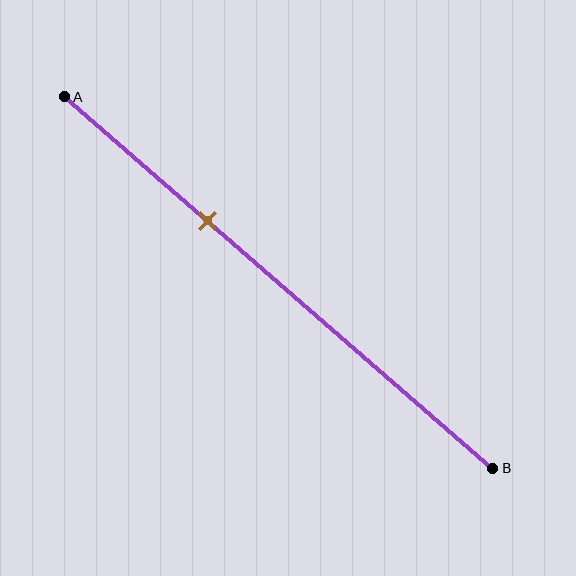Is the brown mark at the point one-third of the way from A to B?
Yes, the mark is approximately at the one-third point.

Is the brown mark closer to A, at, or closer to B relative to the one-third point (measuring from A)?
The brown mark is approximately at the one-third point of segment AB.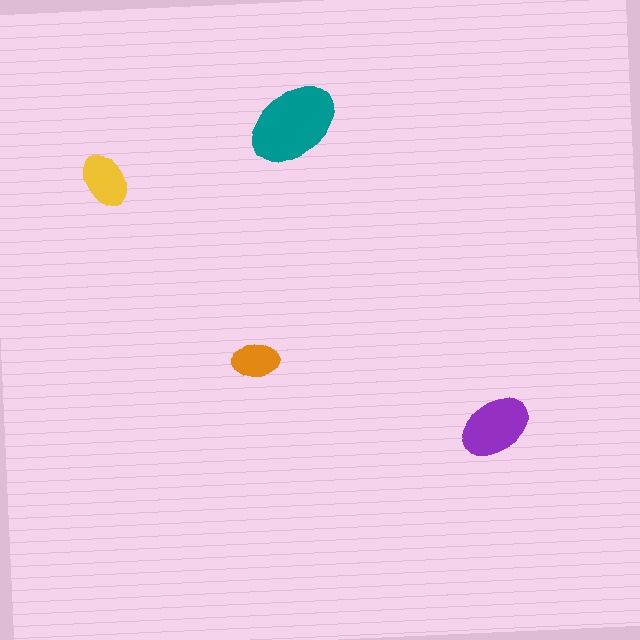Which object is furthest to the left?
The yellow ellipse is leftmost.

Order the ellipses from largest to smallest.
the teal one, the purple one, the yellow one, the orange one.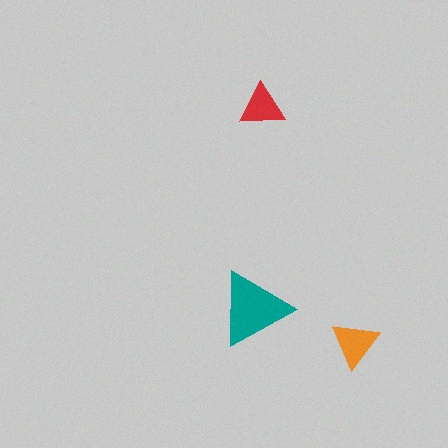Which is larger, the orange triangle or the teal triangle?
The teal one.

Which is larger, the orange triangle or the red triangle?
The orange one.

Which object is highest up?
The red triangle is topmost.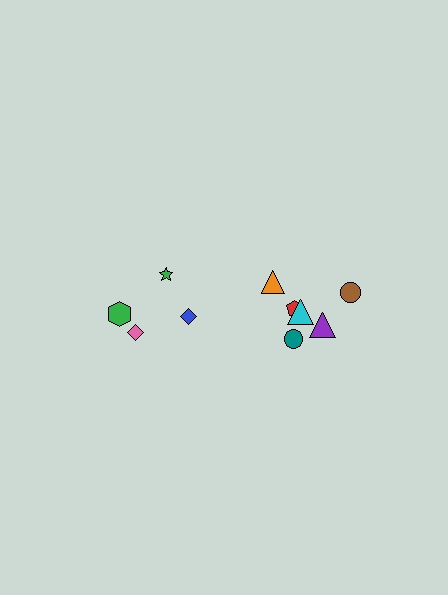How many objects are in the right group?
There are 6 objects.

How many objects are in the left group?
There are 4 objects.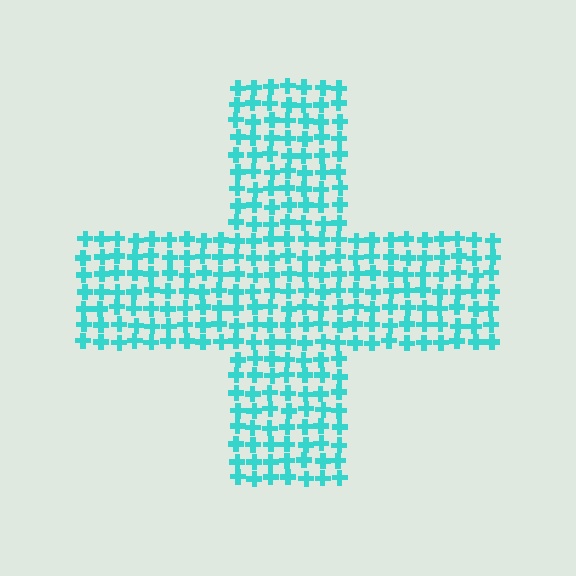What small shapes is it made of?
It is made of small crosses.